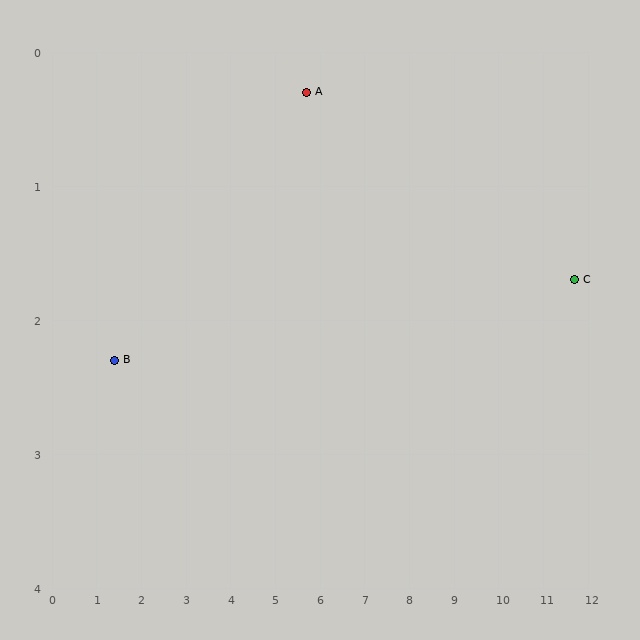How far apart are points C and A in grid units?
Points C and A are about 6.2 grid units apart.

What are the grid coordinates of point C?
Point C is at approximately (11.7, 1.7).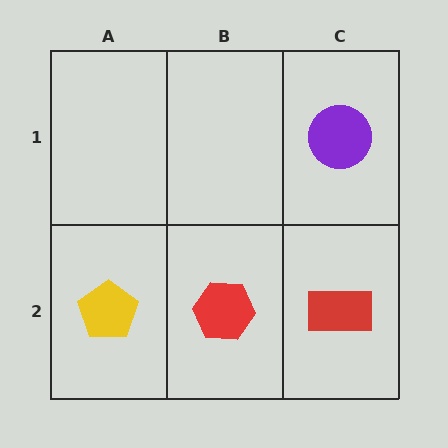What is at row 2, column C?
A red rectangle.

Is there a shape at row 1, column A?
No, that cell is empty.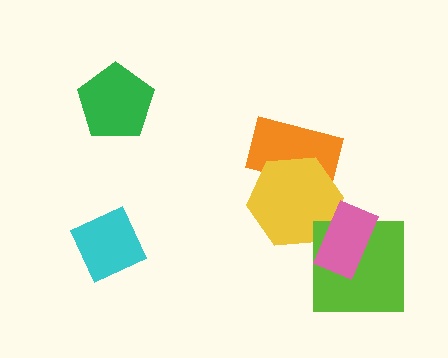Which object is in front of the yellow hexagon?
The pink rectangle is in front of the yellow hexagon.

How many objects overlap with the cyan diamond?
0 objects overlap with the cyan diamond.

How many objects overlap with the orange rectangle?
1 object overlaps with the orange rectangle.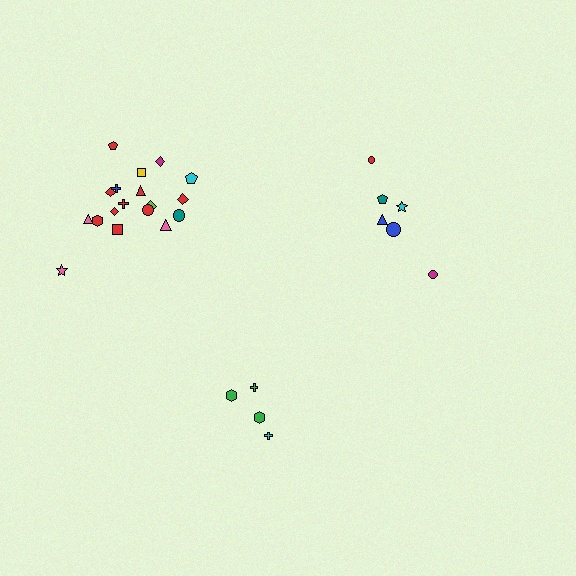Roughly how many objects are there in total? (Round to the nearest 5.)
Roughly 30 objects in total.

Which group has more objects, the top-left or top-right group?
The top-left group.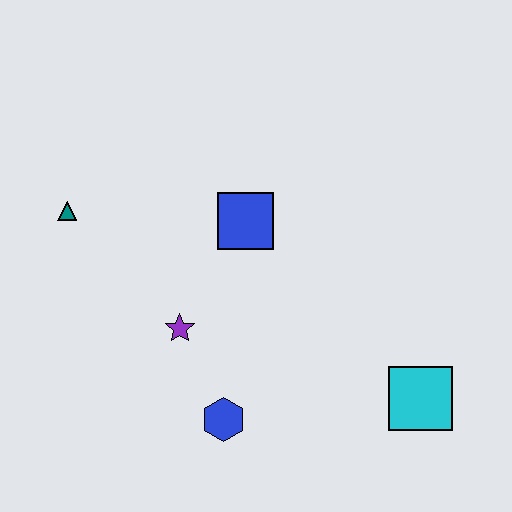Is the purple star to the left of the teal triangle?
No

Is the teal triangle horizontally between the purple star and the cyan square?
No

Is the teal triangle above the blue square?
Yes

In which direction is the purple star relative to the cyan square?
The purple star is to the left of the cyan square.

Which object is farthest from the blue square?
The cyan square is farthest from the blue square.